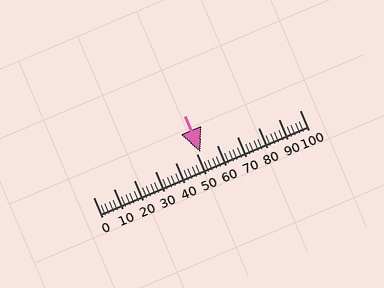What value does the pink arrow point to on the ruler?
The pink arrow points to approximately 52.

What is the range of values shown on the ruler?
The ruler shows values from 0 to 100.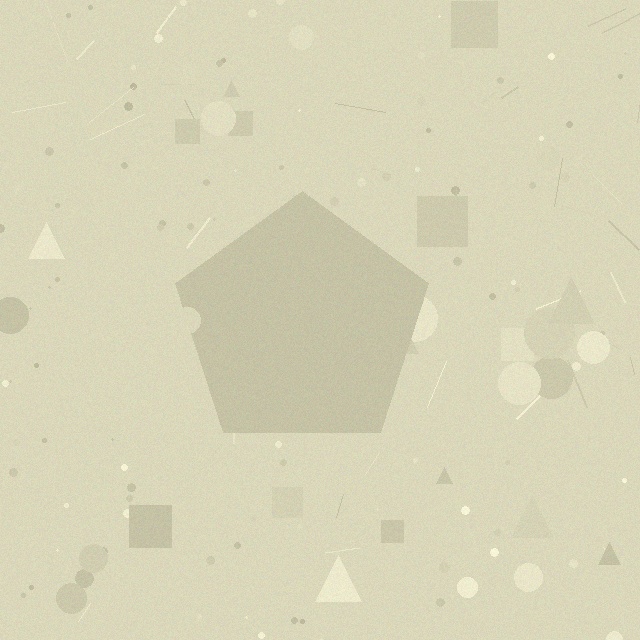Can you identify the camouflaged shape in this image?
The camouflaged shape is a pentagon.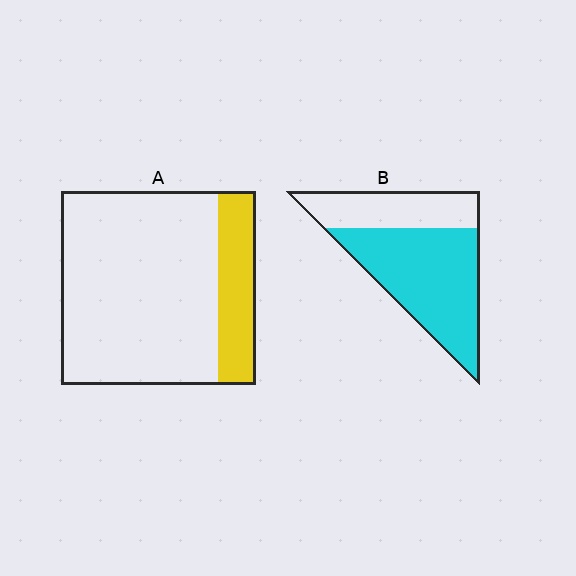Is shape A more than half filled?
No.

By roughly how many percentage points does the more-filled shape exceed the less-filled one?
By roughly 45 percentage points (B over A).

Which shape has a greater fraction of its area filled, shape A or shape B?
Shape B.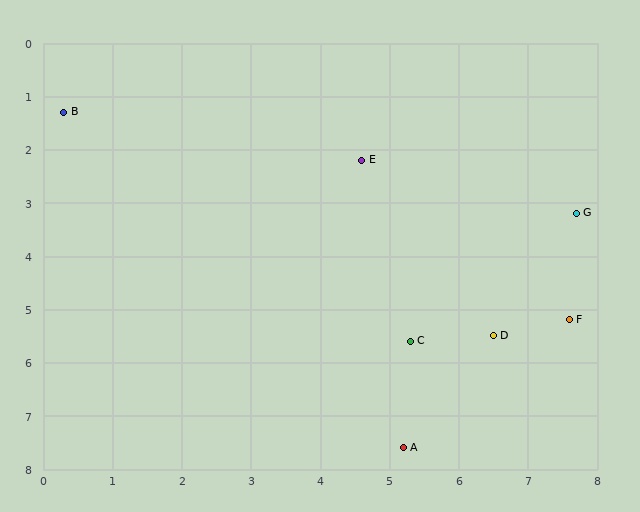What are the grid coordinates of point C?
Point C is at approximately (5.3, 5.6).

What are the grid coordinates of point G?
Point G is at approximately (7.7, 3.2).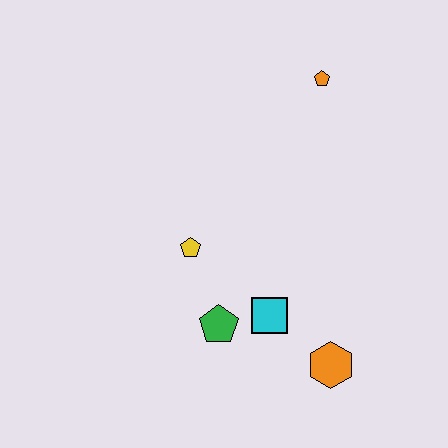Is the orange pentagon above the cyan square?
Yes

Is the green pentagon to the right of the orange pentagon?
No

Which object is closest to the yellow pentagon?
The green pentagon is closest to the yellow pentagon.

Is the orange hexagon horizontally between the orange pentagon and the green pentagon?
No